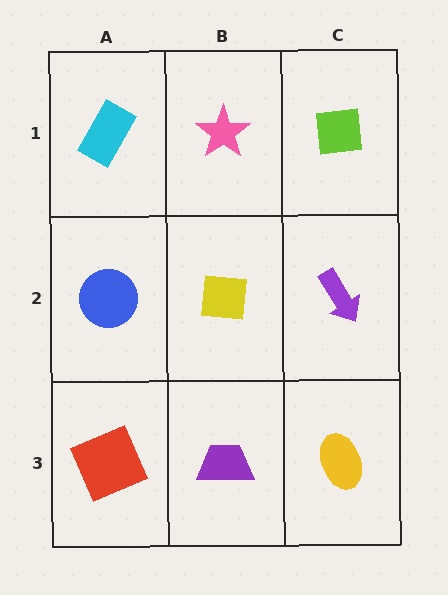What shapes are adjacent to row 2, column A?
A cyan rectangle (row 1, column A), a red square (row 3, column A), a yellow square (row 2, column B).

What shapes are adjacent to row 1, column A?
A blue circle (row 2, column A), a pink star (row 1, column B).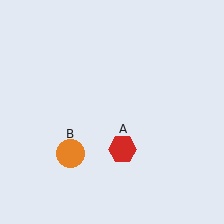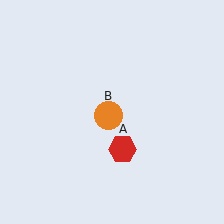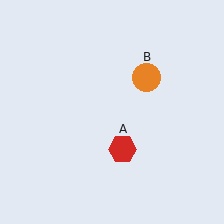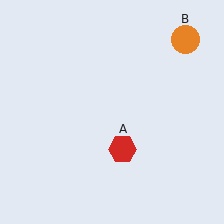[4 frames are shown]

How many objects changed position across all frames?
1 object changed position: orange circle (object B).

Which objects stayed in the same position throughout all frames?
Red hexagon (object A) remained stationary.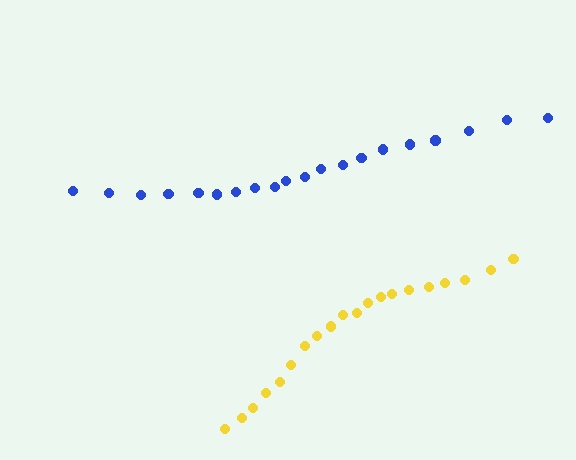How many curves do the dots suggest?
There are 2 distinct paths.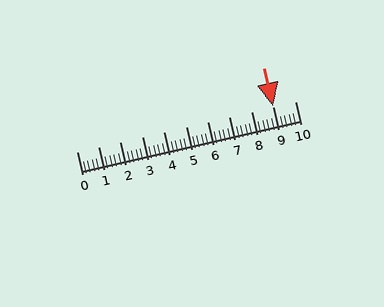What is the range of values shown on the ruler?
The ruler shows values from 0 to 10.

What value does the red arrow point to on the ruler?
The red arrow points to approximately 9.0.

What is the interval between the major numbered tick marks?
The major tick marks are spaced 1 units apart.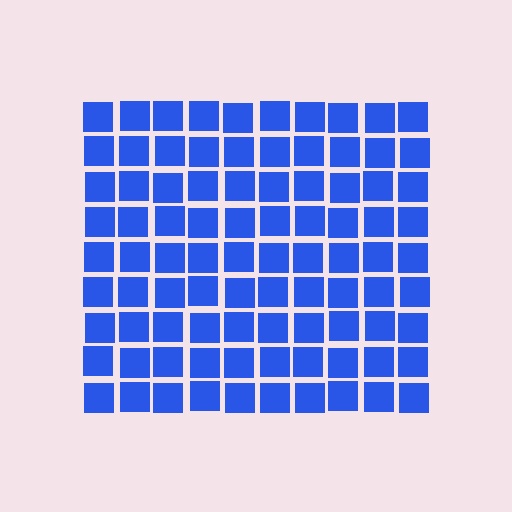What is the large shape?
The large shape is a square.